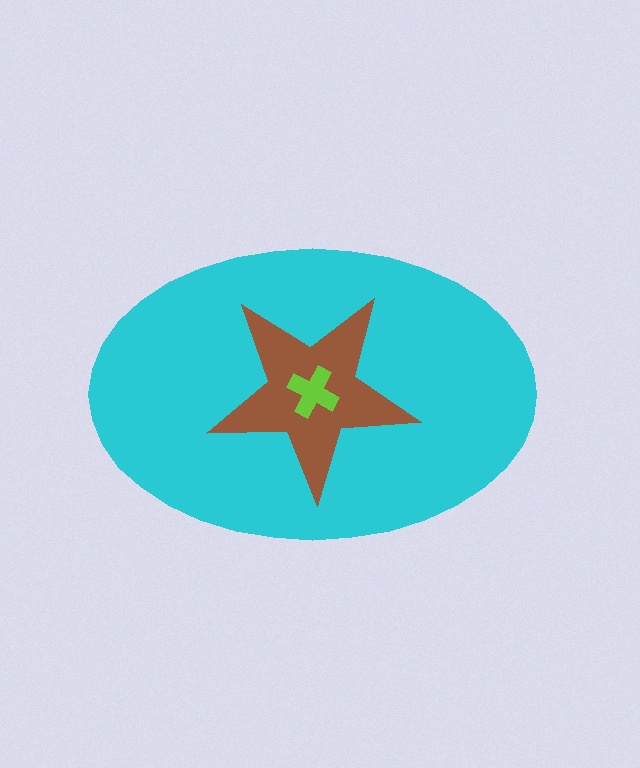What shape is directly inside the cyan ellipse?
The brown star.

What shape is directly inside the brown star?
The lime cross.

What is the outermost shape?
The cyan ellipse.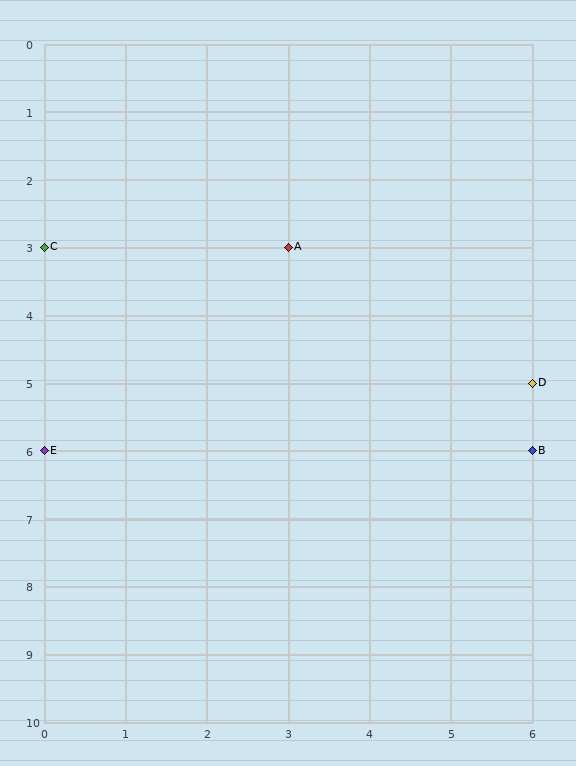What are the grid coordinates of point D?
Point D is at grid coordinates (6, 5).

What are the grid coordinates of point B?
Point B is at grid coordinates (6, 6).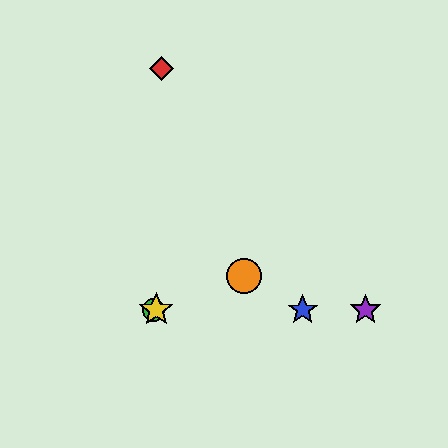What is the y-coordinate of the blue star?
The blue star is at y≈310.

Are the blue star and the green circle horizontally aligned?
Yes, both are at y≈310.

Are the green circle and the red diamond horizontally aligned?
No, the green circle is at y≈310 and the red diamond is at y≈69.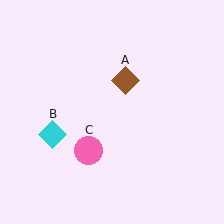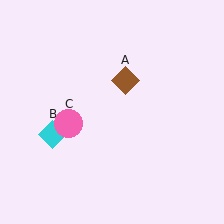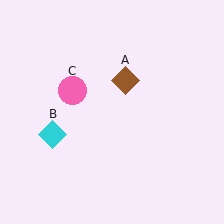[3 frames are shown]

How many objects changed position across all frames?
1 object changed position: pink circle (object C).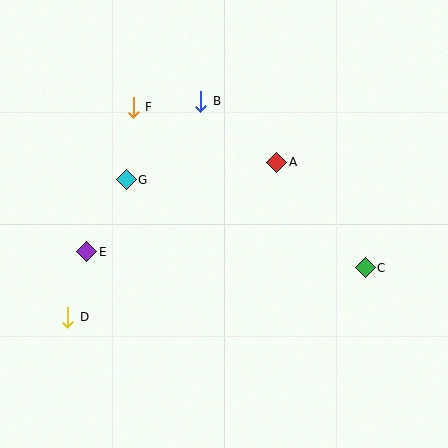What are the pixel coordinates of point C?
Point C is at (365, 268).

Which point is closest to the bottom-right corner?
Point C is closest to the bottom-right corner.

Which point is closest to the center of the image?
Point A at (277, 162) is closest to the center.